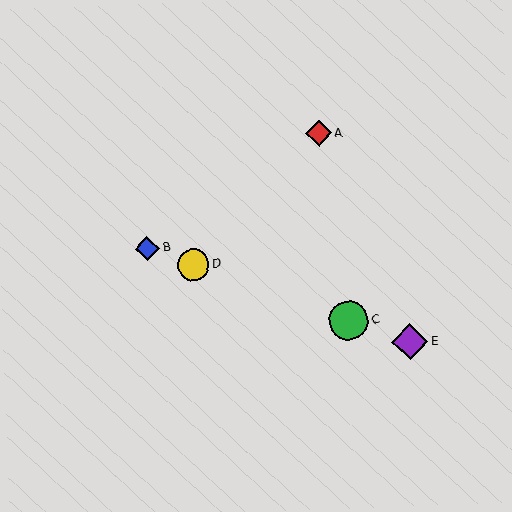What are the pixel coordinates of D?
Object D is at (193, 265).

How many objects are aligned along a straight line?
4 objects (B, C, D, E) are aligned along a straight line.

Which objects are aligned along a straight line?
Objects B, C, D, E are aligned along a straight line.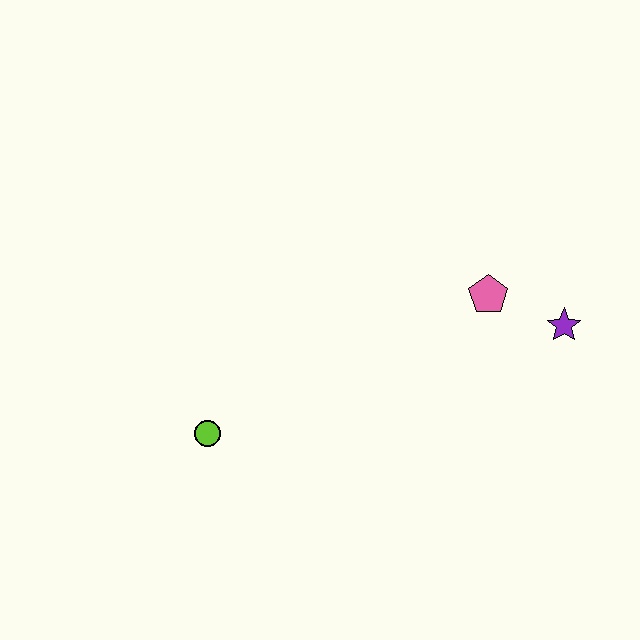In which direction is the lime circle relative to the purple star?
The lime circle is to the left of the purple star.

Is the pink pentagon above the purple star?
Yes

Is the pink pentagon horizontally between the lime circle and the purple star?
Yes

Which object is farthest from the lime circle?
The purple star is farthest from the lime circle.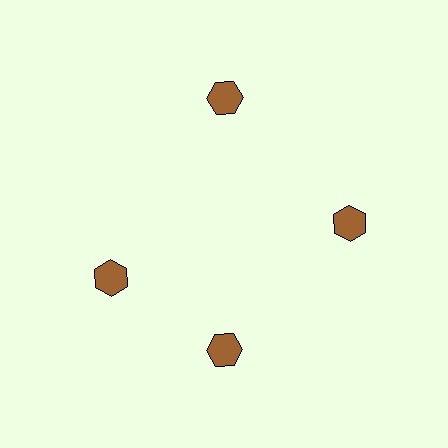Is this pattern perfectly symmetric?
No. The 4 brown hexagons are arranged in a ring, but one element near the 9 o'clock position is rotated out of alignment along the ring, breaking the 4-fold rotational symmetry.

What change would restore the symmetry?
The symmetry would be restored by rotating it back into even spacing with its neighbors so that all 4 hexagons sit at equal angles and equal distance from the center.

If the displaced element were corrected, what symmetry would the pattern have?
It would have 4-fold rotational symmetry — the pattern would map onto itself every 90 degrees.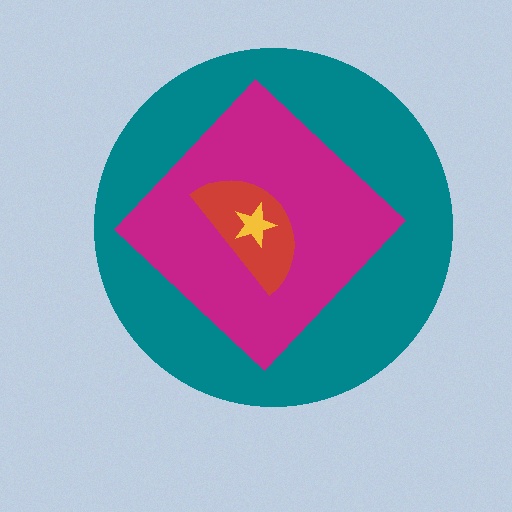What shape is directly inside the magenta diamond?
The red semicircle.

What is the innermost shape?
The yellow star.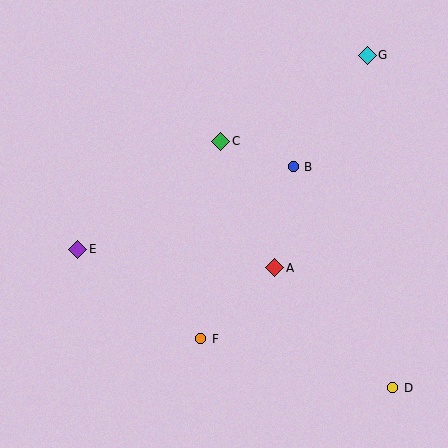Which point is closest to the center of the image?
Point A at (275, 268) is closest to the center.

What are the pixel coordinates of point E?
Point E is at (78, 249).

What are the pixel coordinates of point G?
Point G is at (367, 55).